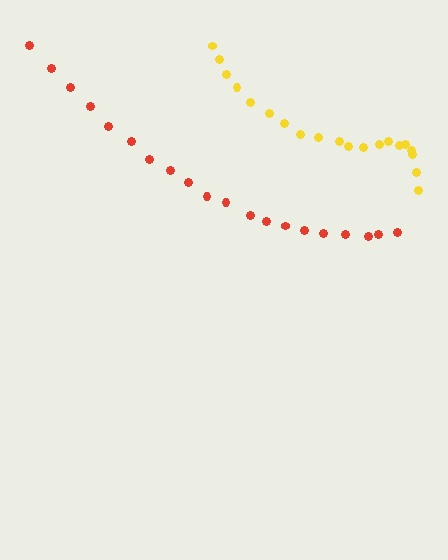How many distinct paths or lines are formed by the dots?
There are 2 distinct paths.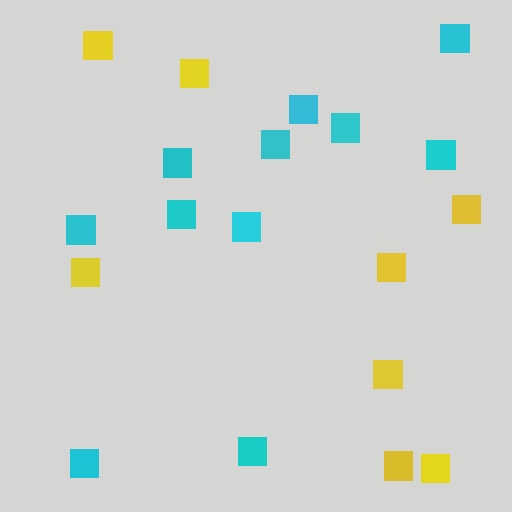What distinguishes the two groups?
There are 2 groups: one group of cyan squares (11) and one group of yellow squares (8).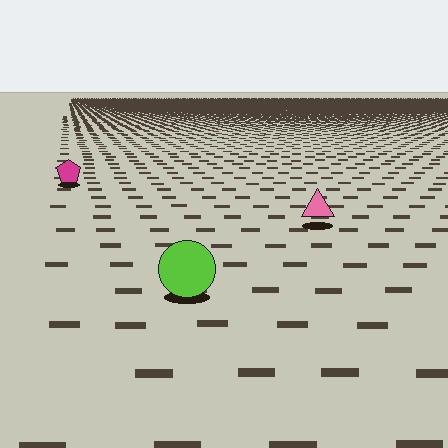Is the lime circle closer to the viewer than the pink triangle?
Yes. The lime circle is closer — you can tell from the texture gradient: the ground texture is coarser near it.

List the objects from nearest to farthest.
From nearest to farthest: the lime circle, the pink triangle, the magenta pentagon.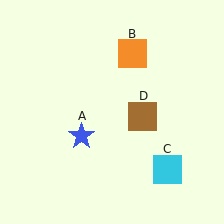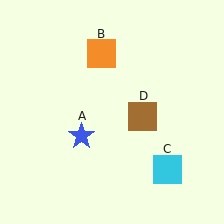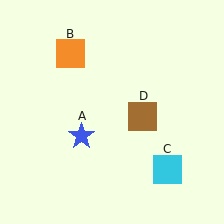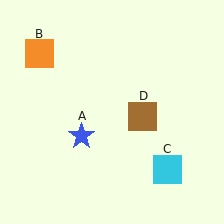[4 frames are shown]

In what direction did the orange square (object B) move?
The orange square (object B) moved left.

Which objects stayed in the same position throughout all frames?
Blue star (object A) and cyan square (object C) and brown square (object D) remained stationary.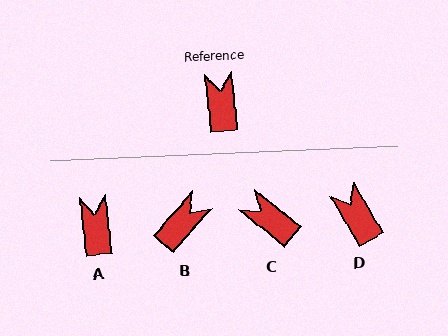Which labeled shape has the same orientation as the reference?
A.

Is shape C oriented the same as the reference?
No, it is off by about 45 degrees.